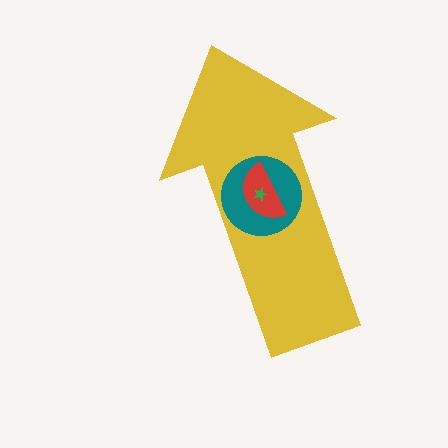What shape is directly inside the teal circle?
The red semicircle.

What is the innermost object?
The green star.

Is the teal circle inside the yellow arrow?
Yes.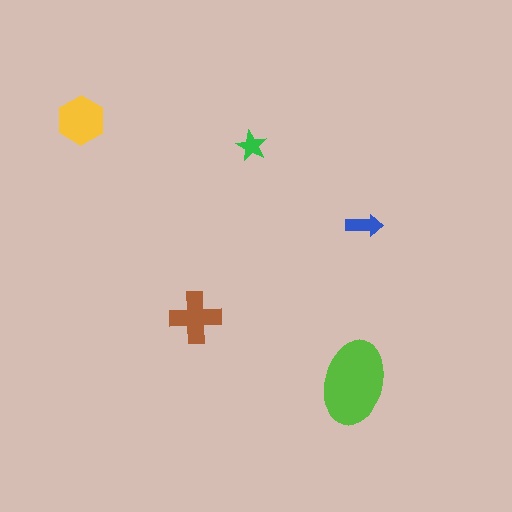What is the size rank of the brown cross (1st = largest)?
3rd.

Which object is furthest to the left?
The yellow hexagon is leftmost.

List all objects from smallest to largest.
The green star, the blue arrow, the brown cross, the yellow hexagon, the lime ellipse.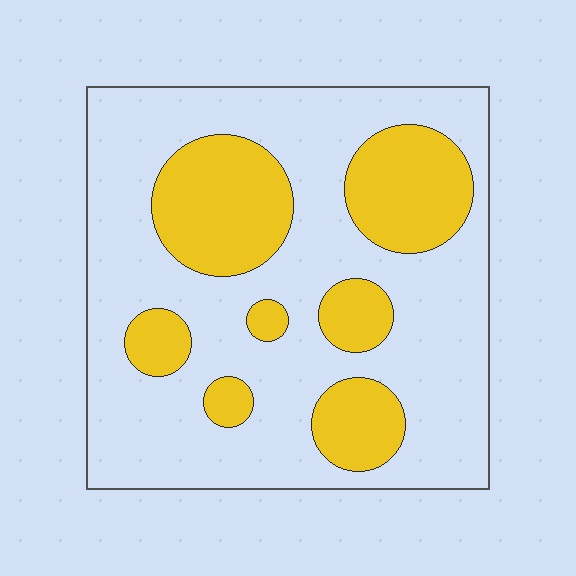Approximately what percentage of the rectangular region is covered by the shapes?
Approximately 30%.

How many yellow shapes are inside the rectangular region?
7.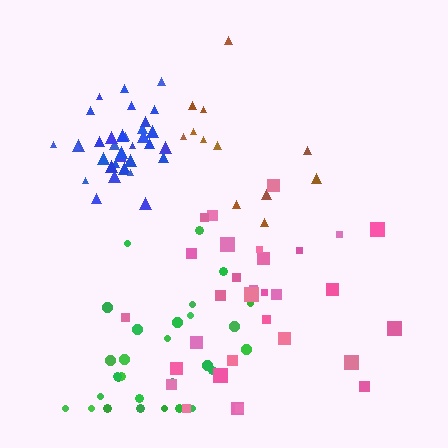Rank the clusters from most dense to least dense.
blue, green, pink, brown.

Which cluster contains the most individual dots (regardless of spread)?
Blue (35).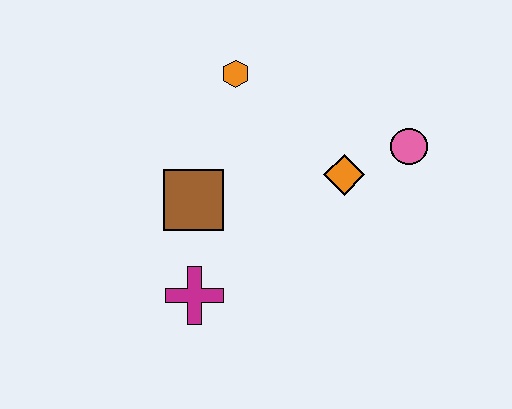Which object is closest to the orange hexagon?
The brown square is closest to the orange hexagon.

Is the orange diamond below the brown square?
No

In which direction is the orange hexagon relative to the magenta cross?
The orange hexagon is above the magenta cross.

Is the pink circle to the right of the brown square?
Yes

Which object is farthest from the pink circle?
The magenta cross is farthest from the pink circle.